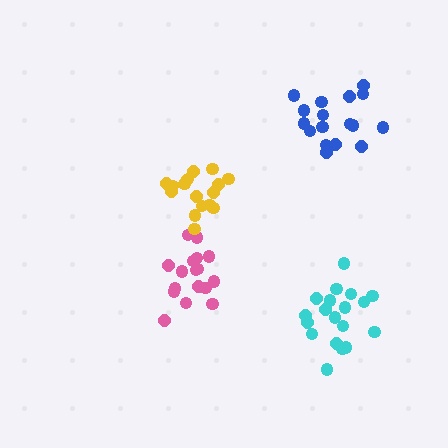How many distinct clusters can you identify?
There are 4 distinct clusters.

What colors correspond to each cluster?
The clusters are colored: pink, cyan, blue, yellow.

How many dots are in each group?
Group 1: 17 dots, Group 2: 19 dots, Group 3: 17 dots, Group 4: 17 dots (70 total).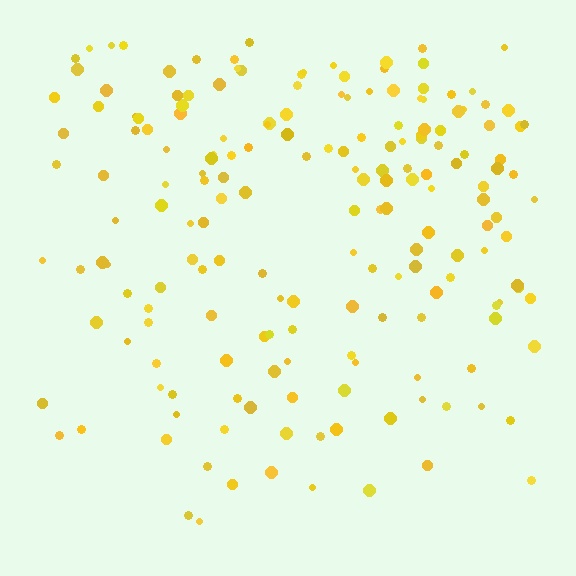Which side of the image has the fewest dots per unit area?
The bottom.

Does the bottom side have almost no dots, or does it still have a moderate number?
Still a moderate number, just noticeably fewer than the top.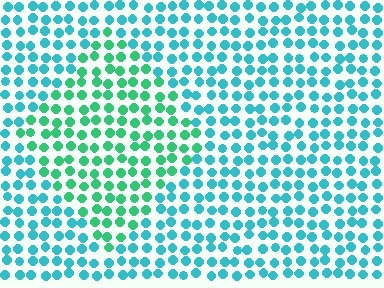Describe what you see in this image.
The image is filled with small cyan elements in a uniform arrangement. A diamond-shaped region is visible where the elements are tinted to a slightly different hue, forming a subtle color boundary.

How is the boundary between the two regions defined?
The boundary is defined purely by a slight shift in hue (about 36 degrees). Spacing, size, and orientation are identical on both sides.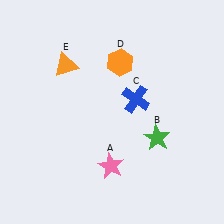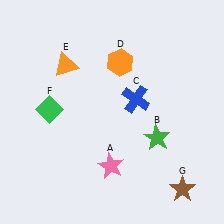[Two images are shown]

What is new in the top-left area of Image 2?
A green diamond (F) was added in the top-left area of Image 2.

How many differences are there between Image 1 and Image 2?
There are 2 differences between the two images.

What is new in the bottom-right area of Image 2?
A brown star (G) was added in the bottom-right area of Image 2.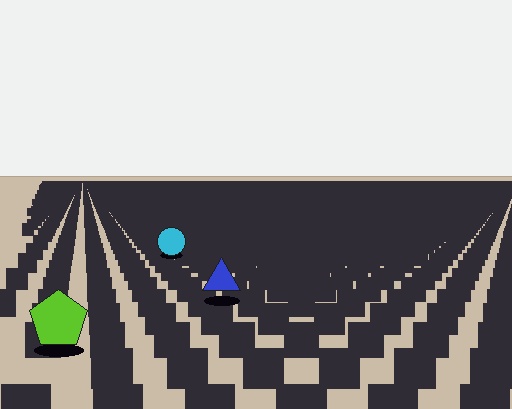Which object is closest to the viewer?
The lime pentagon is closest. The texture marks near it are larger and more spread out.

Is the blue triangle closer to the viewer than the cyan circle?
Yes. The blue triangle is closer — you can tell from the texture gradient: the ground texture is coarser near it.